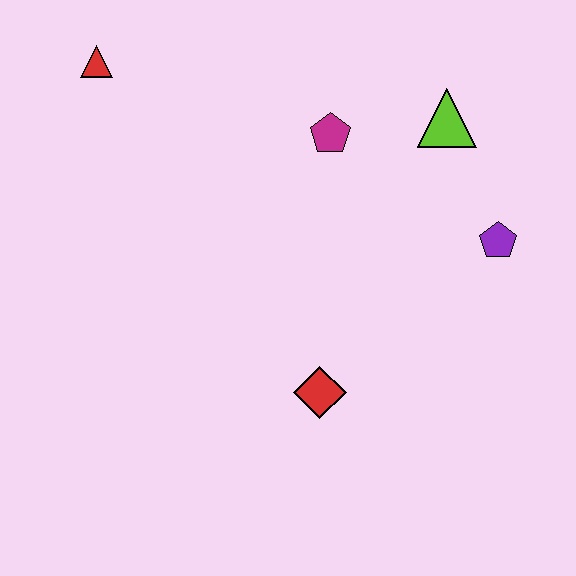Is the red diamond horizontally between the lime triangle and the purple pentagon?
No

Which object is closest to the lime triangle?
The magenta pentagon is closest to the lime triangle.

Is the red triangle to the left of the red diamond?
Yes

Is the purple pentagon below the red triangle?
Yes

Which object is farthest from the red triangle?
The purple pentagon is farthest from the red triangle.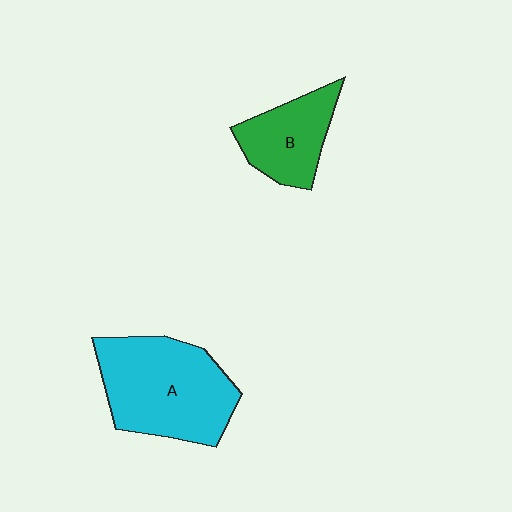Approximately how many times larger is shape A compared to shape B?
Approximately 1.8 times.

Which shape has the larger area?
Shape A (cyan).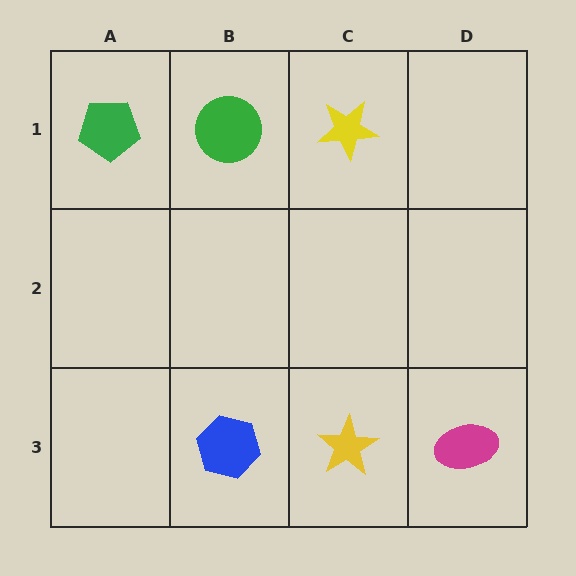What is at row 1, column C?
A yellow star.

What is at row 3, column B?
A blue hexagon.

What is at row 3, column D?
A magenta ellipse.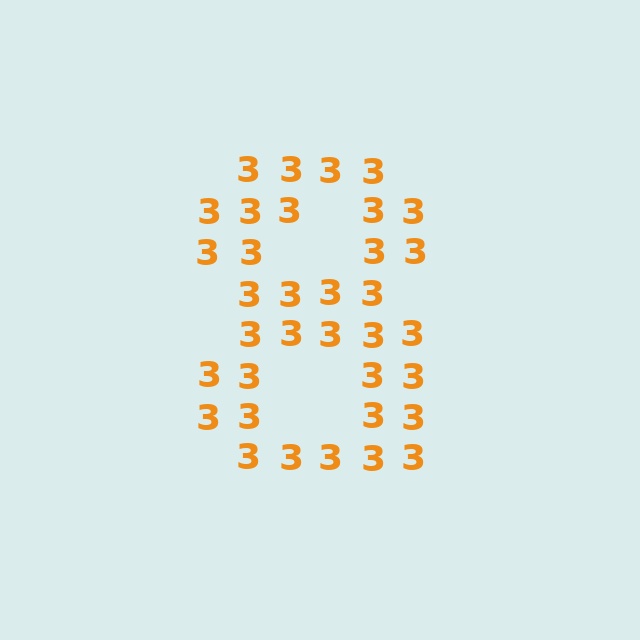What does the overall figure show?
The overall figure shows the digit 8.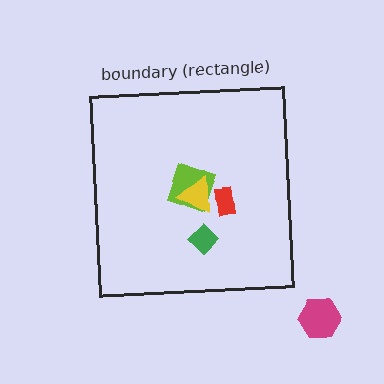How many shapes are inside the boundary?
4 inside, 1 outside.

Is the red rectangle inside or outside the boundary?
Inside.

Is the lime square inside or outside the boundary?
Inside.